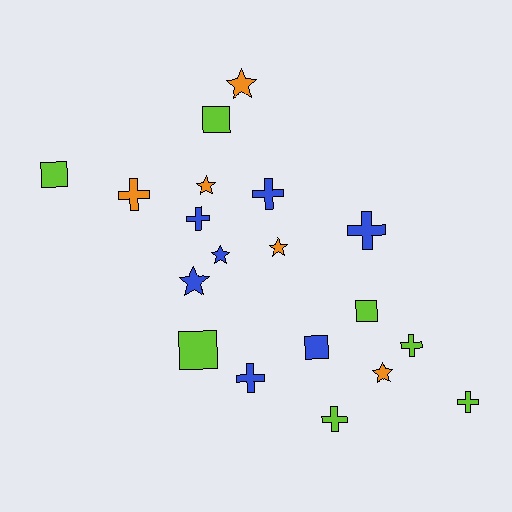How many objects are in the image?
There are 19 objects.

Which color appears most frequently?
Lime, with 7 objects.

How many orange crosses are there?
There is 1 orange cross.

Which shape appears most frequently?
Cross, with 8 objects.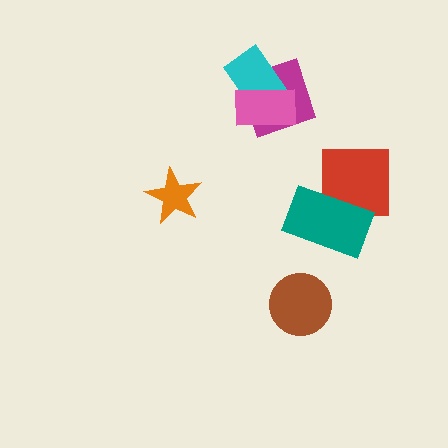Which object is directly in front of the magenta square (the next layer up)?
The cyan rectangle is directly in front of the magenta square.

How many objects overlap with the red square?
1 object overlaps with the red square.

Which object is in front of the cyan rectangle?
The pink rectangle is in front of the cyan rectangle.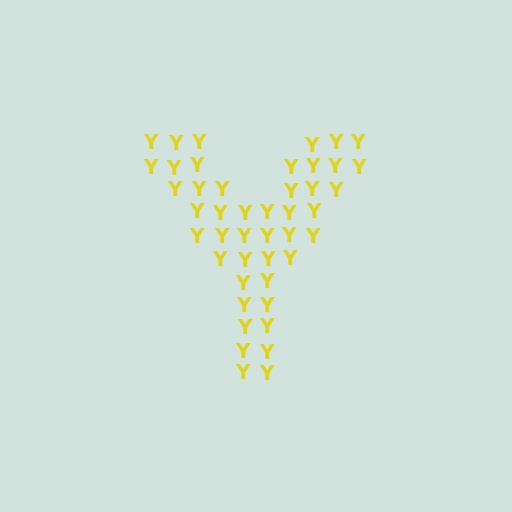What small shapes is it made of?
It is made of small letter Y's.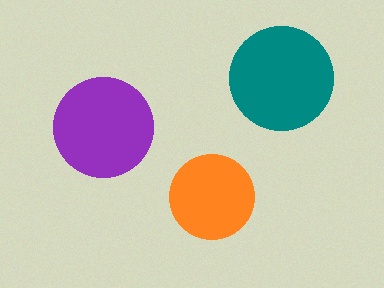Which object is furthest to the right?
The teal circle is rightmost.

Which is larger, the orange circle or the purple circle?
The purple one.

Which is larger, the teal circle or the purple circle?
The teal one.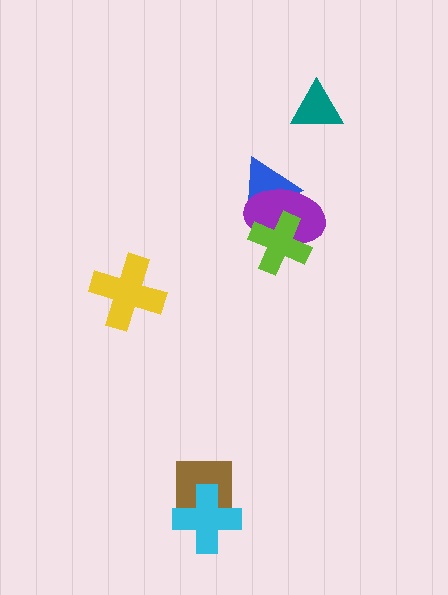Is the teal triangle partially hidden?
No, no other shape covers it.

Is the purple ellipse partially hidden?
Yes, it is partially covered by another shape.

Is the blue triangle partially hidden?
Yes, it is partially covered by another shape.